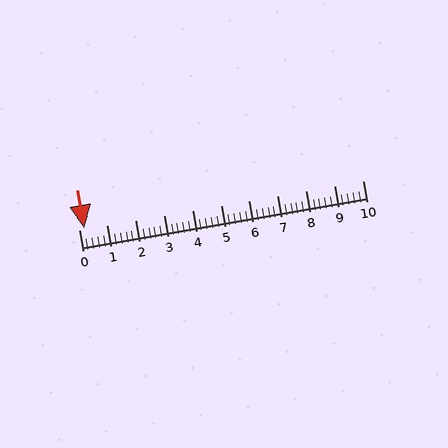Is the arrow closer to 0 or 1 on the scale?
The arrow is closer to 0.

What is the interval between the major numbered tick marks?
The major tick marks are spaced 1 units apart.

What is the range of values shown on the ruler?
The ruler shows values from 0 to 10.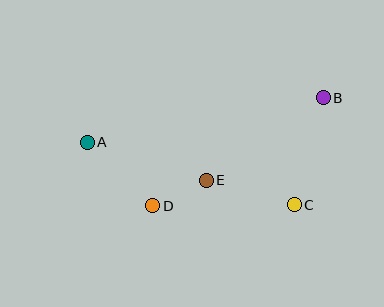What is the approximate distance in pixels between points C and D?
The distance between C and D is approximately 141 pixels.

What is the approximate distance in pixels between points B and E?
The distance between B and E is approximately 143 pixels.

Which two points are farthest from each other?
Points A and B are farthest from each other.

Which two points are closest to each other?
Points D and E are closest to each other.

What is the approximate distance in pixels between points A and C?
The distance between A and C is approximately 216 pixels.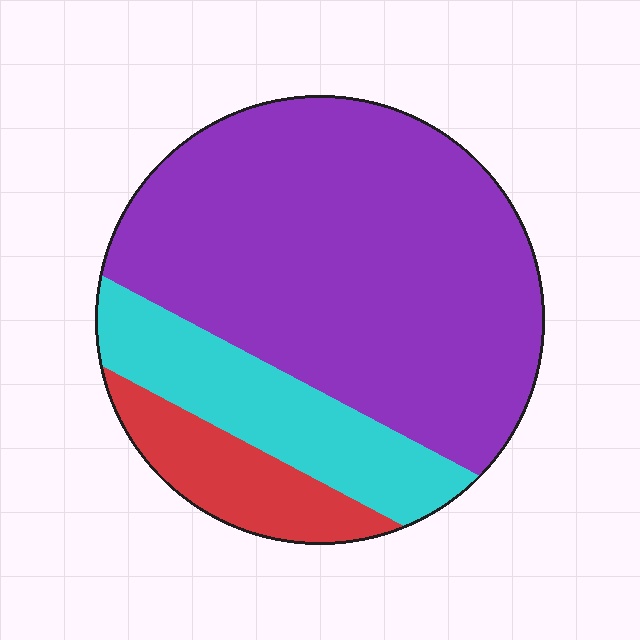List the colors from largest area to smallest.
From largest to smallest: purple, cyan, red.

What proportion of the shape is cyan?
Cyan takes up less than a quarter of the shape.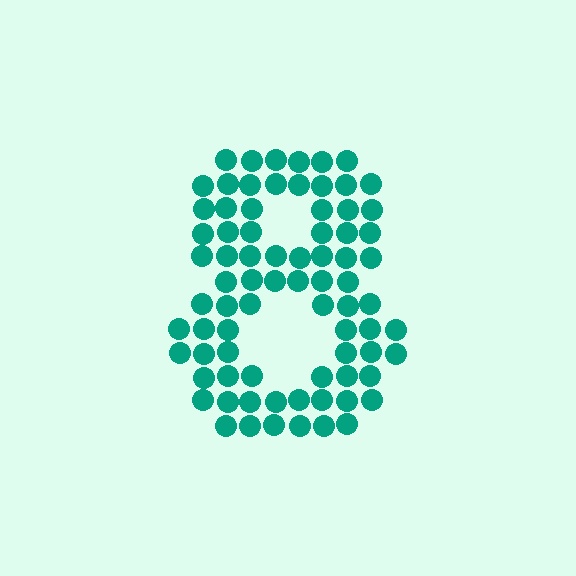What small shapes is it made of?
It is made of small circles.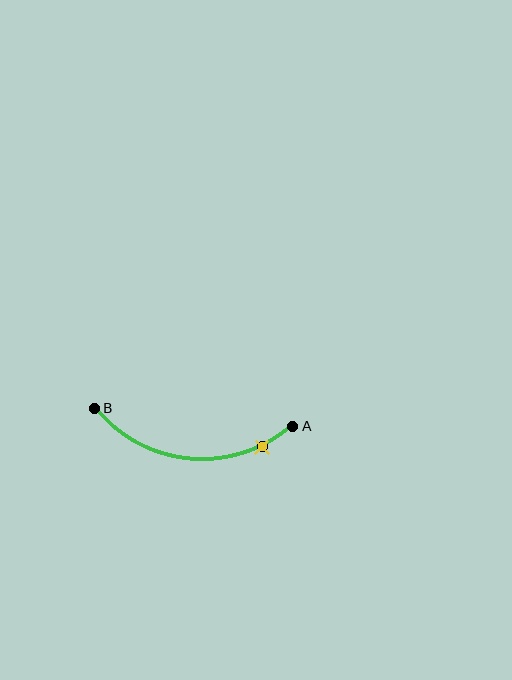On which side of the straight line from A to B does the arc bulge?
The arc bulges below the straight line connecting A and B.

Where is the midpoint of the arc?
The arc midpoint is the point on the curve farthest from the straight line joining A and B. It sits below that line.